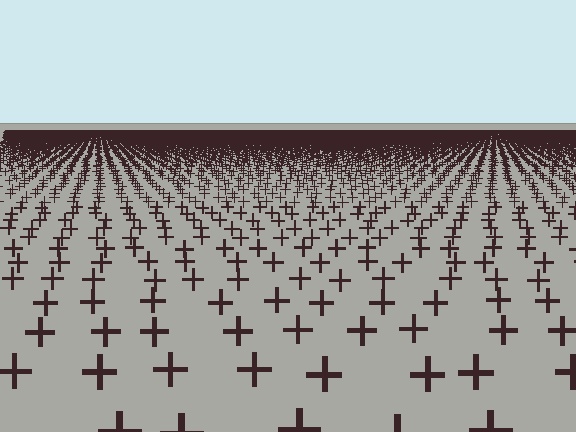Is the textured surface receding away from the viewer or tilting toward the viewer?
The surface is receding away from the viewer. Texture elements get smaller and denser toward the top.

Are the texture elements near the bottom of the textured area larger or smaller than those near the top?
Larger. Near the bottom, elements are closer to the viewer and appear at a bigger on-screen size.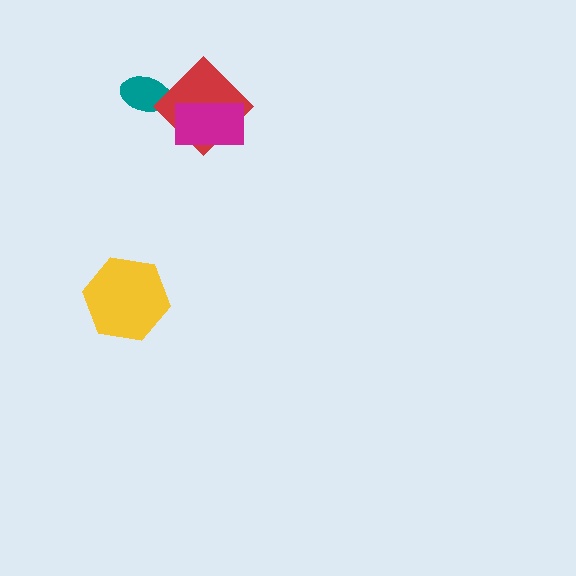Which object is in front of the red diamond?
The magenta rectangle is in front of the red diamond.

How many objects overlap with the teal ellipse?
1 object overlaps with the teal ellipse.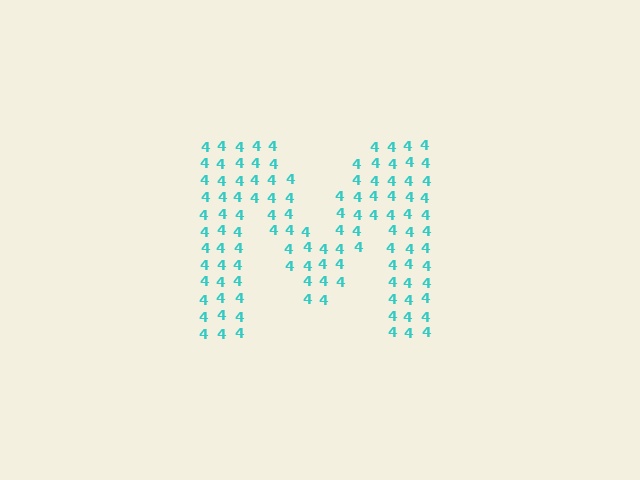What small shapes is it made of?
It is made of small digit 4's.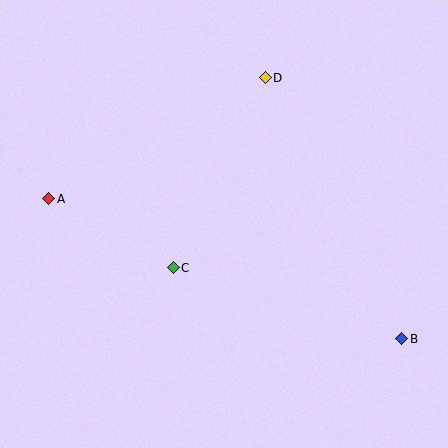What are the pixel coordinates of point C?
Point C is at (173, 268).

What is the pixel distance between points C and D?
The distance between C and D is 211 pixels.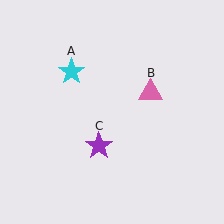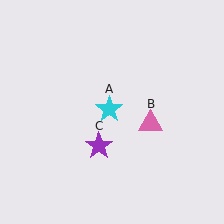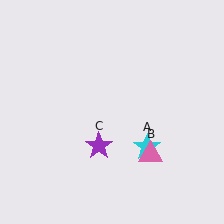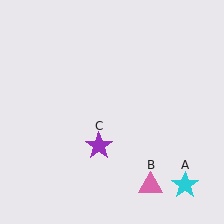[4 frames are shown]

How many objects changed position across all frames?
2 objects changed position: cyan star (object A), pink triangle (object B).